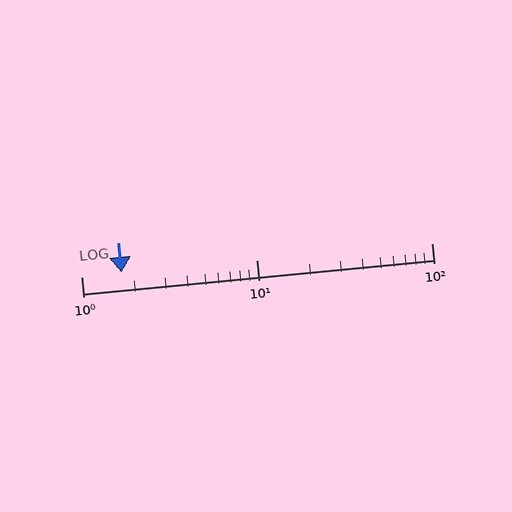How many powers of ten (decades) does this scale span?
The scale spans 2 decades, from 1 to 100.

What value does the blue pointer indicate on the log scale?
The pointer indicates approximately 1.7.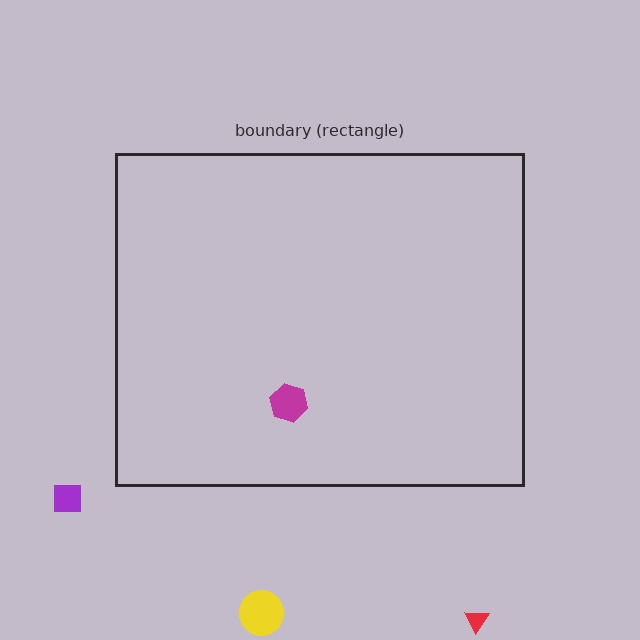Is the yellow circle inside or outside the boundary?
Outside.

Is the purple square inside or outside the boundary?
Outside.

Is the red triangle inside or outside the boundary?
Outside.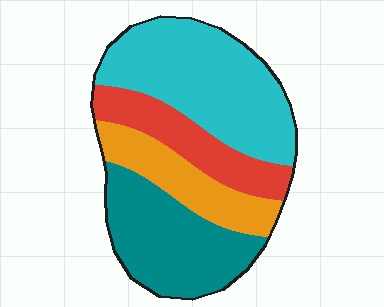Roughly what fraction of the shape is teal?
Teal covers roughly 30% of the shape.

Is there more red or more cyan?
Cyan.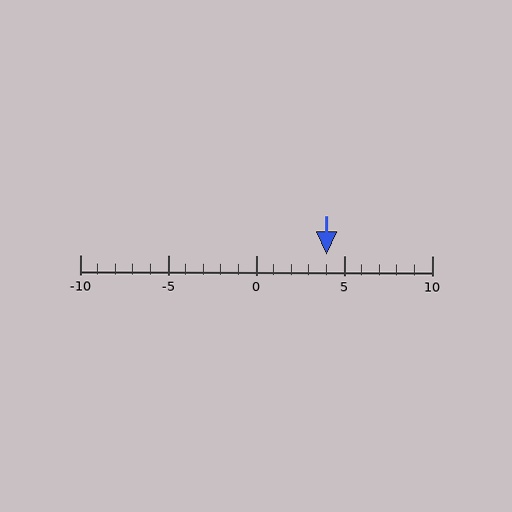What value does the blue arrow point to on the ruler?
The blue arrow points to approximately 4.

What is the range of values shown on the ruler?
The ruler shows values from -10 to 10.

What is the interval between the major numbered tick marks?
The major tick marks are spaced 5 units apart.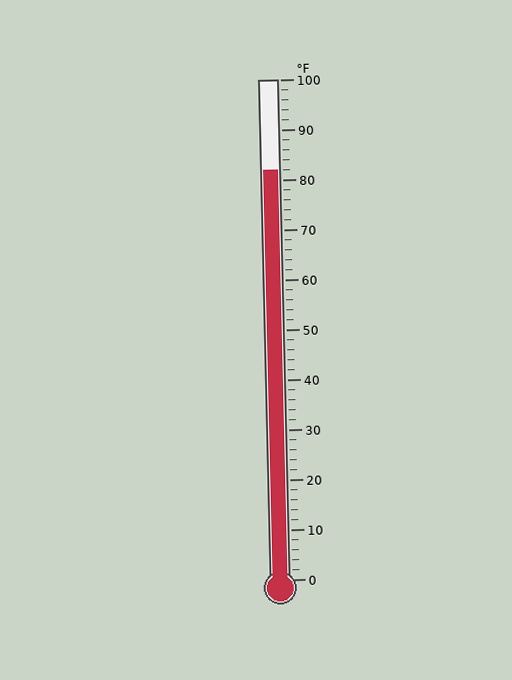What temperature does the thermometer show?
The thermometer shows approximately 82°F.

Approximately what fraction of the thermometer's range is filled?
The thermometer is filled to approximately 80% of its range.